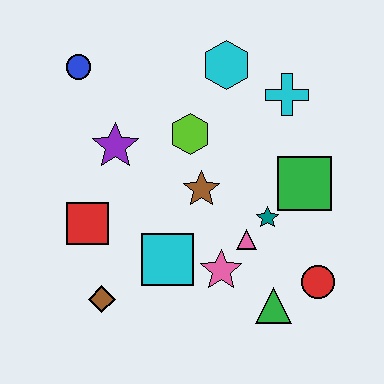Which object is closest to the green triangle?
The red circle is closest to the green triangle.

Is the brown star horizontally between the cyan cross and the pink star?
No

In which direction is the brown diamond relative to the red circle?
The brown diamond is to the left of the red circle.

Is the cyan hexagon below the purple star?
No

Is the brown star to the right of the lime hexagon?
Yes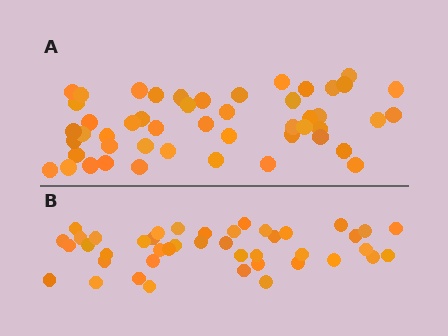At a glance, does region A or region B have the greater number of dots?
Region A (the top region) has more dots.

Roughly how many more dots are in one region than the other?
Region A has about 6 more dots than region B.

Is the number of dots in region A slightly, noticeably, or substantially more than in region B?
Region A has only slightly more — the two regions are fairly close. The ratio is roughly 1.1 to 1.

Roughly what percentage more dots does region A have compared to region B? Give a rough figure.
About 15% more.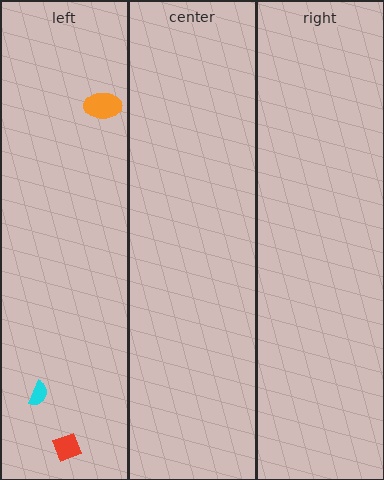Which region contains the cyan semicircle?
The left region.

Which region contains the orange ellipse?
The left region.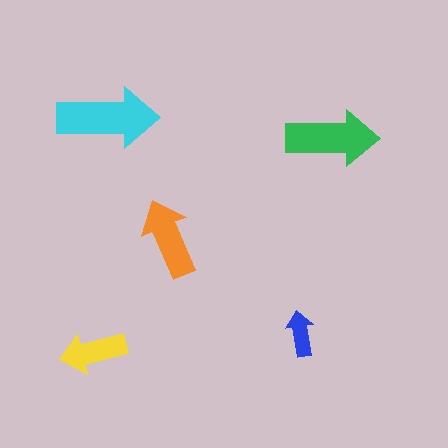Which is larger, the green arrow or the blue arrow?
The green one.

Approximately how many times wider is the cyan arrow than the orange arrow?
About 1.5 times wider.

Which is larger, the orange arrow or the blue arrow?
The orange one.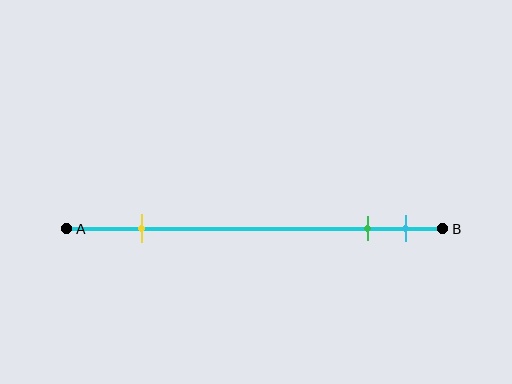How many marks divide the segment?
There are 3 marks dividing the segment.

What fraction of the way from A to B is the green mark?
The green mark is approximately 80% (0.8) of the way from A to B.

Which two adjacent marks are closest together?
The green and cyan marks are the closest adjacent pair.